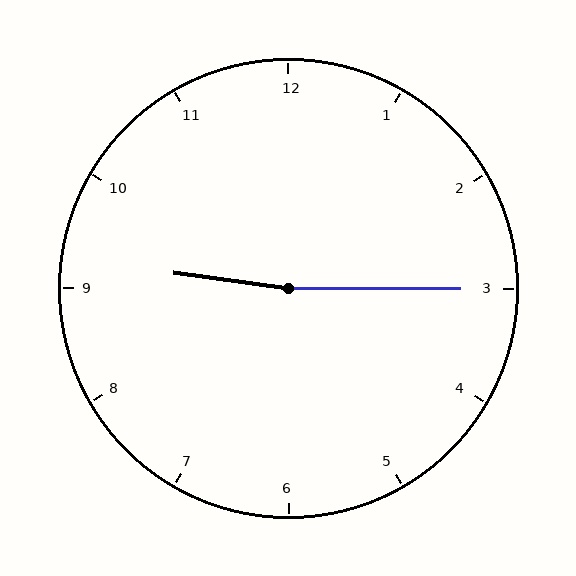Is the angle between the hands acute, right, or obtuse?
It is obtuse.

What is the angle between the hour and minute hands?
Approximately 172 degrees.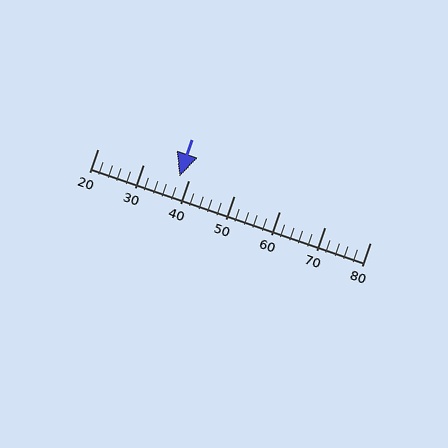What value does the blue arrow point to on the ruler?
The blue arrow points to approximately 38.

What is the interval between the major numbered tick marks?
The major tick marks are spaced 10 units apart.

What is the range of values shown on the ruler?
The ruler shows values from 20 to 80.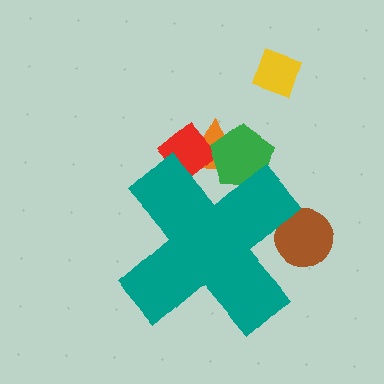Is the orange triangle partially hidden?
Yes, the orange triangle is partially hidden behind the teal cross.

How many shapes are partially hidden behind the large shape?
4 shapes are partially hidden.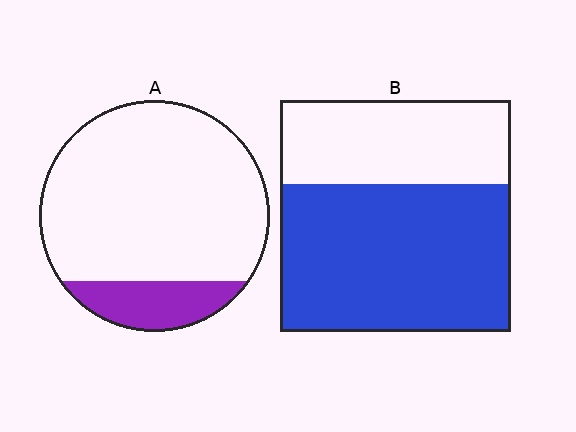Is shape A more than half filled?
No.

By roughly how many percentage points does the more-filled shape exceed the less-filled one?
By roughly 50 percentage points (B over A).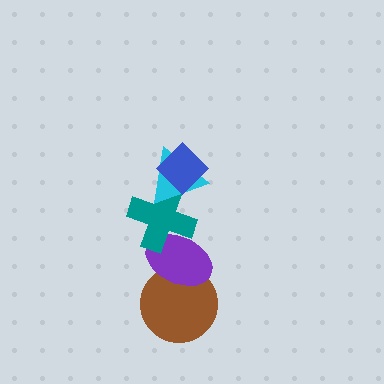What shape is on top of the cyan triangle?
The blue diamond is on top of the cyan triangle.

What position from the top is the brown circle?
The brown circle is 5th from the top.